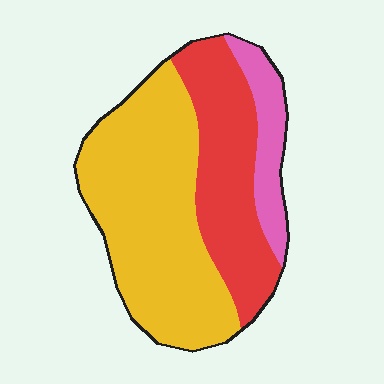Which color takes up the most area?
Yellow, at roughly 55%.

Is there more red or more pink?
Red.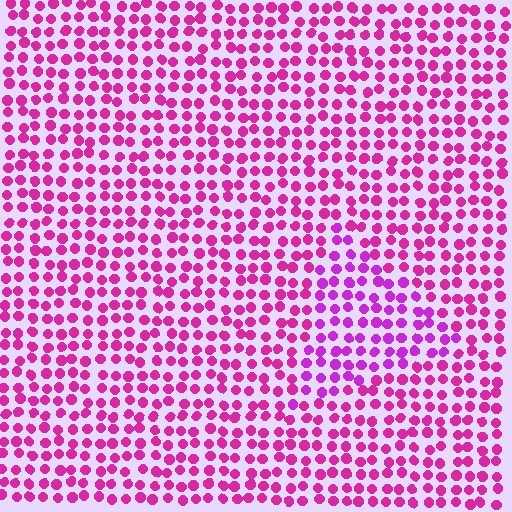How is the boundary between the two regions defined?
The boundary is defined purely by a slight shift in hue (about 24 degrees). Spacing, size, and orientation are identical on both sides.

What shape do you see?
I see a triangle.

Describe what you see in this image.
The image is filled with small magenta elements in a uniform arrangement. A triangle-shaped region is visible where the elements are tinted to a slightly different hue, forming a subtle color boundary.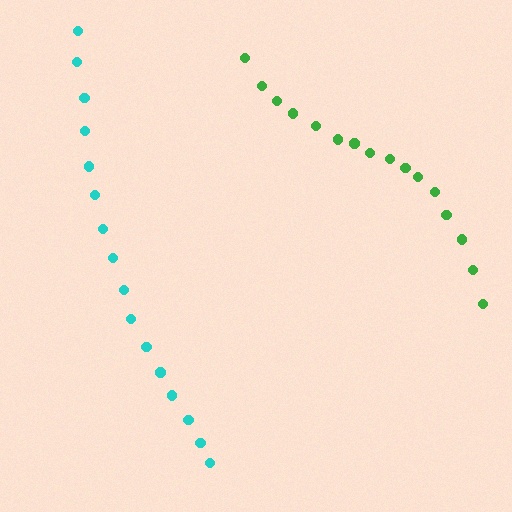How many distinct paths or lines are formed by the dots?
There are 2 distinct paths.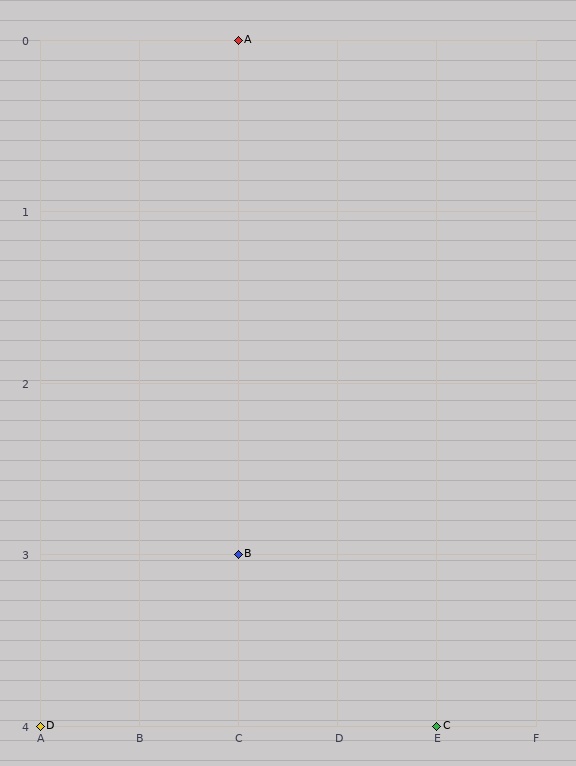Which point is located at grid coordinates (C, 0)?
Point A is at (C, 0).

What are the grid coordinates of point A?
Point A is at grid coordinates (C, 0).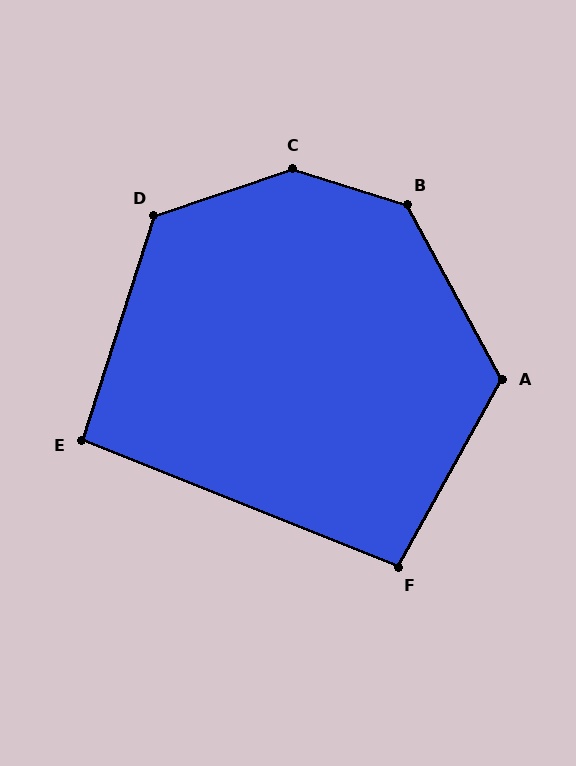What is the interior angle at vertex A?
Approximately 122 degrees (obtuse).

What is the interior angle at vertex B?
Approximately 136 degrees (obtuse).